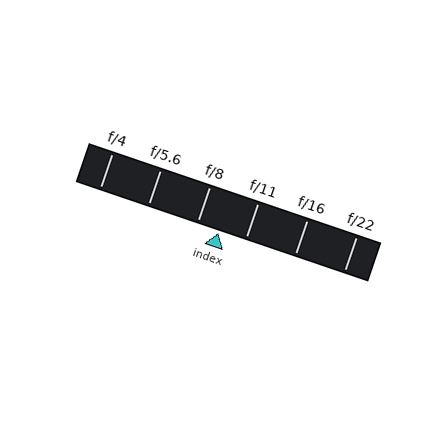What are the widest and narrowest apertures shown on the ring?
The widest aperture shown is f/4 and the narrowest is f/22.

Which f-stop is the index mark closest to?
The index mark is closest to f/8.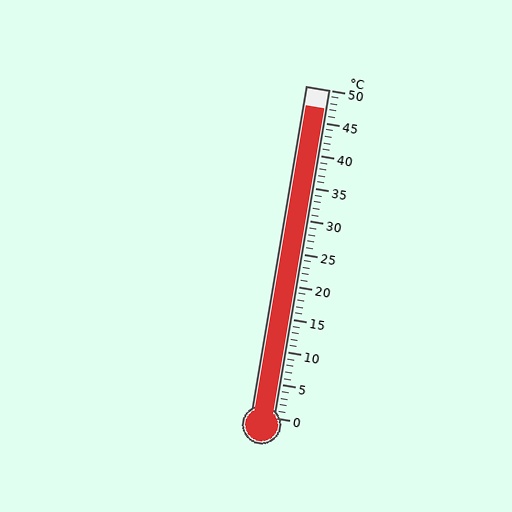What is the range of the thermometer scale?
The thermometer scale ranges from 0°C to 50°C.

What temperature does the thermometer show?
The thermometer shows approximately 47°C.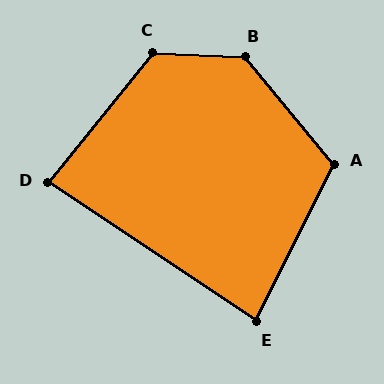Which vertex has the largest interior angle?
B, at approximately 133 degrees.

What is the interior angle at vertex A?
Approximately 114 degrees (obtuse).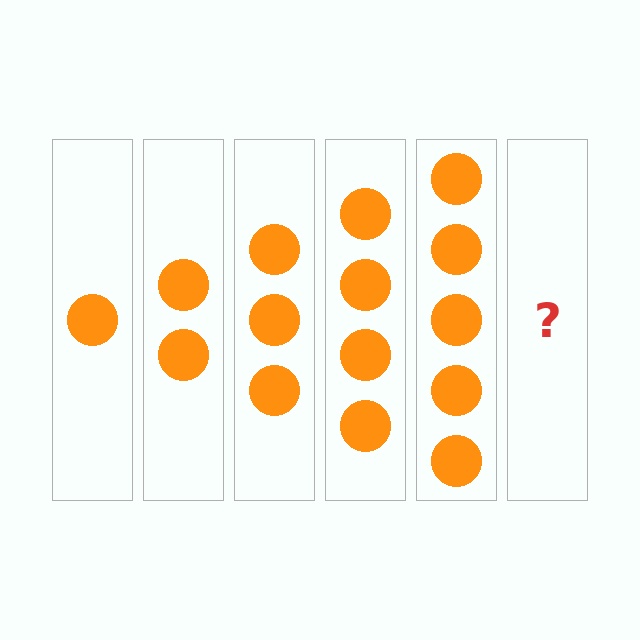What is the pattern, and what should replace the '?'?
The pattern is that each step adds one more circle. The '?' should be 6 circles.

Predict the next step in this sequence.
The next step is 6 circles.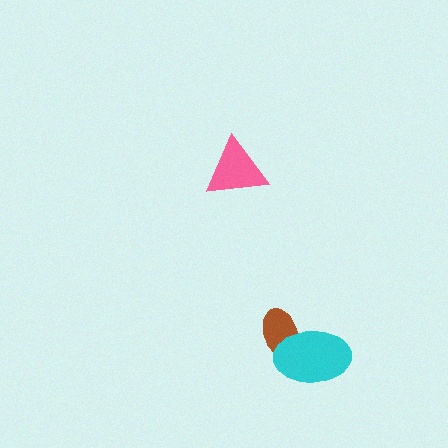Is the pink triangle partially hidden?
No, no other shape covers it.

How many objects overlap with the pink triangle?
0 objects overlap with the pink triangle.